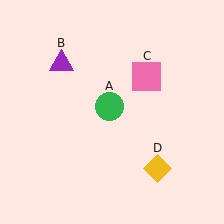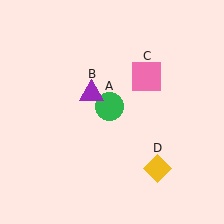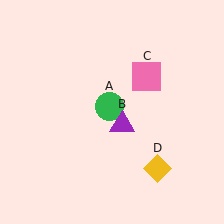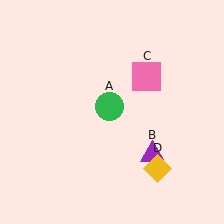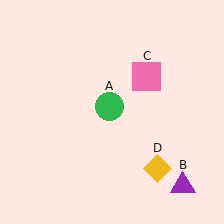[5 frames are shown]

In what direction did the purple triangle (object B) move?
The purple triangle (object B) moved down and to the right.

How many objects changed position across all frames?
1 object changed position: purple triangle (object B).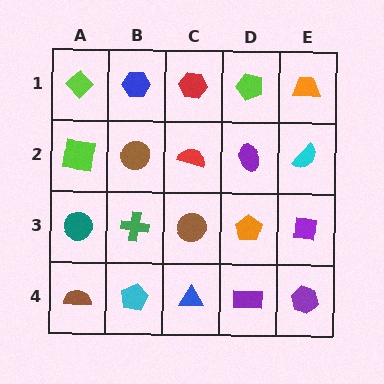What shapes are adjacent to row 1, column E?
A cyan semicircle (row 2, column E), a lime pentagon (row 1, column D).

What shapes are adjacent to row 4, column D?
An orange pentagon (row 3, column D), a blue triangle (row 4, column C), a purple hexagon (row 4, column E).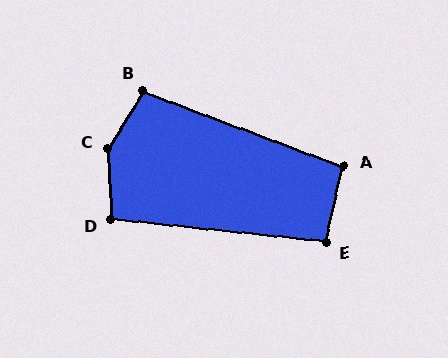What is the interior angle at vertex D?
Approximately 99 degrees (obtuse).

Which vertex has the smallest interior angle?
E, at approximately 97 degrees.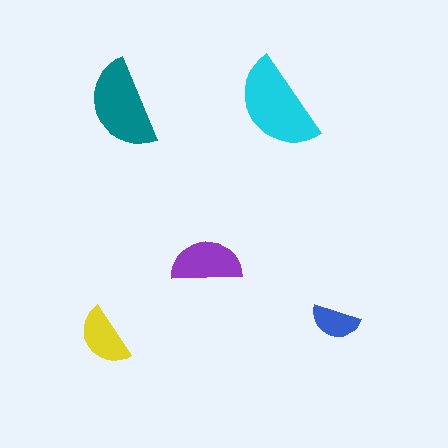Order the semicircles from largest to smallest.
the cyan one, the teal one, the purple one, the yellow one, the blue one.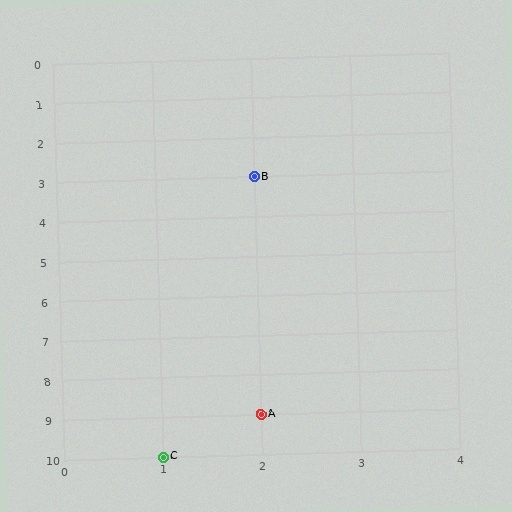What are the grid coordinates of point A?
Point A is at grid coordinates (2, 9).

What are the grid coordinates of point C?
Point C is at grid coordinates (1, 10).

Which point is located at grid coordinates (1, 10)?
Point C is at (1, 10).